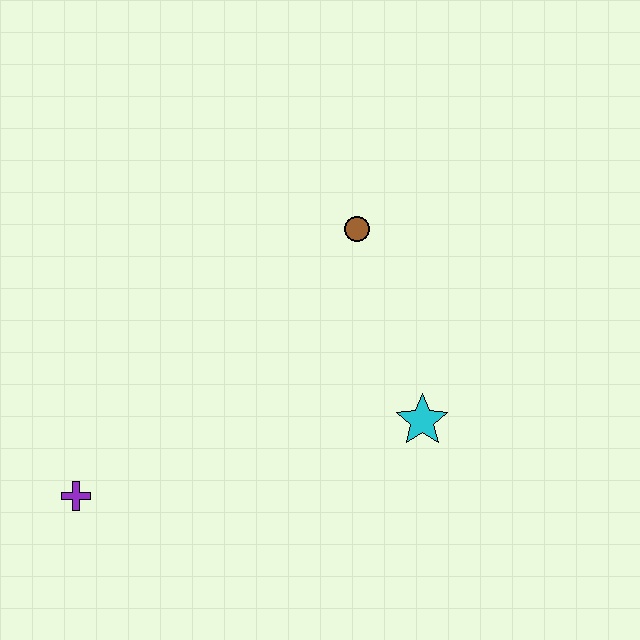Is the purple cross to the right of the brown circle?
No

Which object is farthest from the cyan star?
The purple cross is farthest from the cyan star.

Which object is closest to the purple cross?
The cyan star is closest to the purple cross.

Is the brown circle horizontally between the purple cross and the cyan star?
Yes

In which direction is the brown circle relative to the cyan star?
The brown circle is above the cyan star.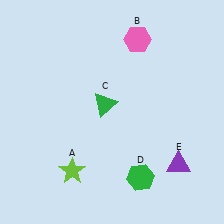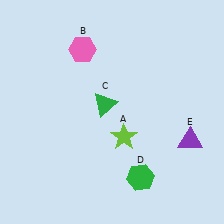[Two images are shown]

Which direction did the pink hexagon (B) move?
The pink hexagon (B) moved left.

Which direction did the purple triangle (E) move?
The purple triangle (E) moved up.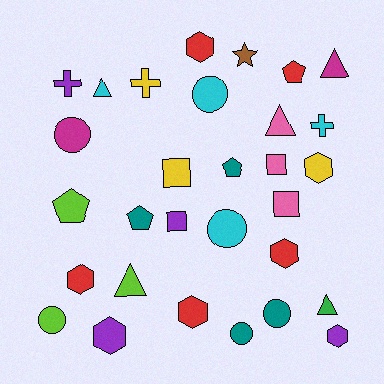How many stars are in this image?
There is 1 star.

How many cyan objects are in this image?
There are 4 cyan objects.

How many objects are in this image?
There are 30 objects.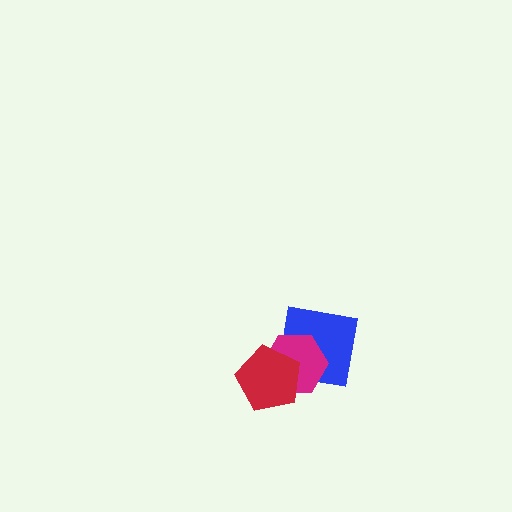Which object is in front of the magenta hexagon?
The red pentagon is in front of the magenta hexagon.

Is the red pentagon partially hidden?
No, no other shape covers it.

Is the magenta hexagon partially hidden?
Yes, it is partially covered by another shape.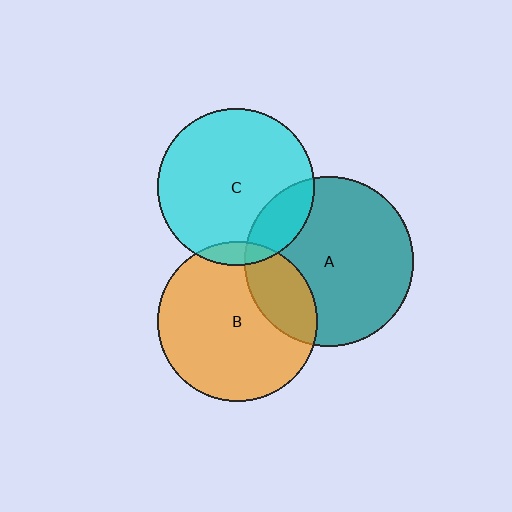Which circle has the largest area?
Circle A (teal).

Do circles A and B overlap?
Yes.